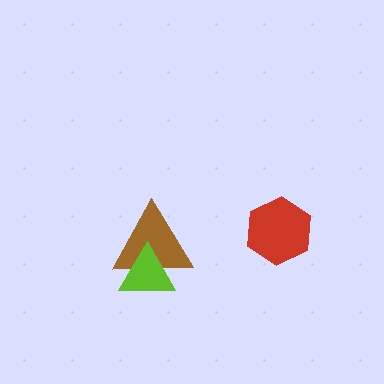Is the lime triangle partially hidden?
No, no other shape covers it.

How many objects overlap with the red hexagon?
0 objects overlap with the red hexagon.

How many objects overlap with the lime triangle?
1 object overlaps with the lime triangle.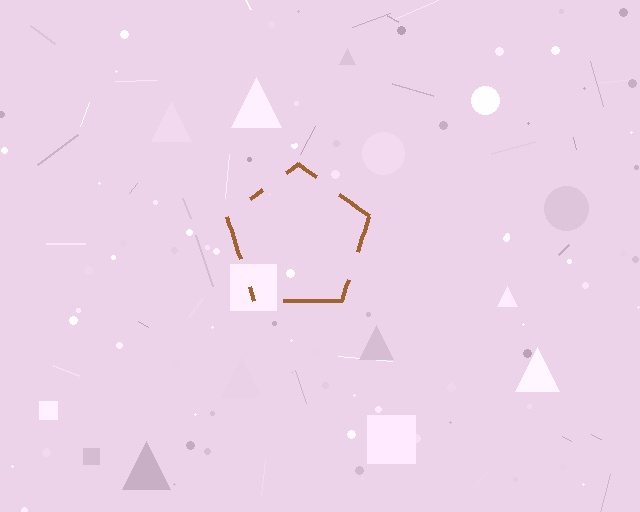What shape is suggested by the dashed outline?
The dashed outline suggests a pentagon.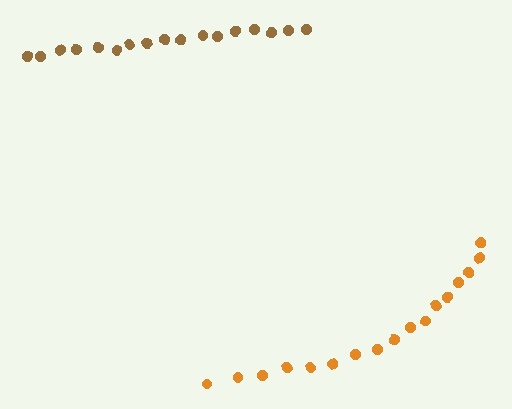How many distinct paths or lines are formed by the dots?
There are 2 distinct paths.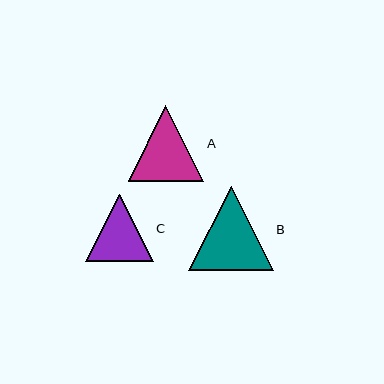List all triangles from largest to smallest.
From largest to smallest: B, A, C.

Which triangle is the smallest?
Triangle C is the smallest with a size of approximately 68 pixels.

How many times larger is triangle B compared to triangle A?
Triangle B is approximately 1.1 times the size of triangle A.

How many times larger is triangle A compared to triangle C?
Triangle A is approximately 1.1 times the size of triangle C.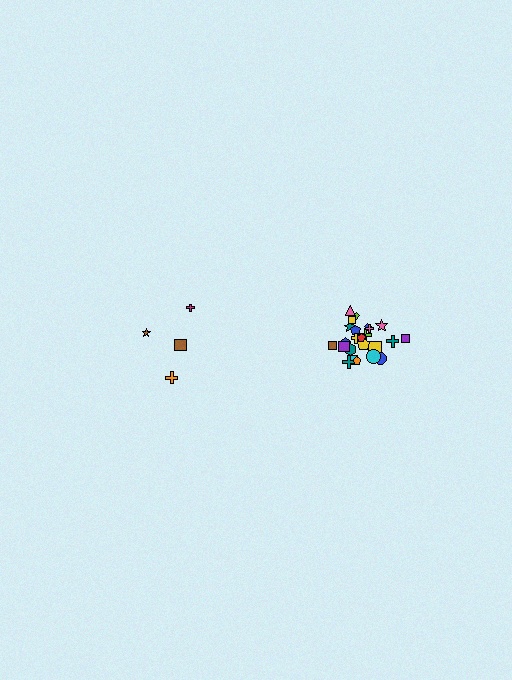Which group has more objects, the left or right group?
The right group.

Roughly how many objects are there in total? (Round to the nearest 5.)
Roughly 30 objects in total.